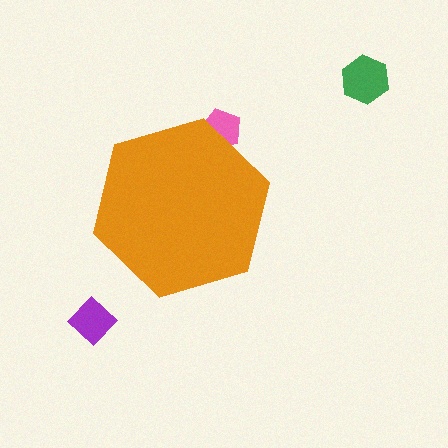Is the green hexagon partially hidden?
No, the green hexagon is fully visible.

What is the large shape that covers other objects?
An orange hexagon.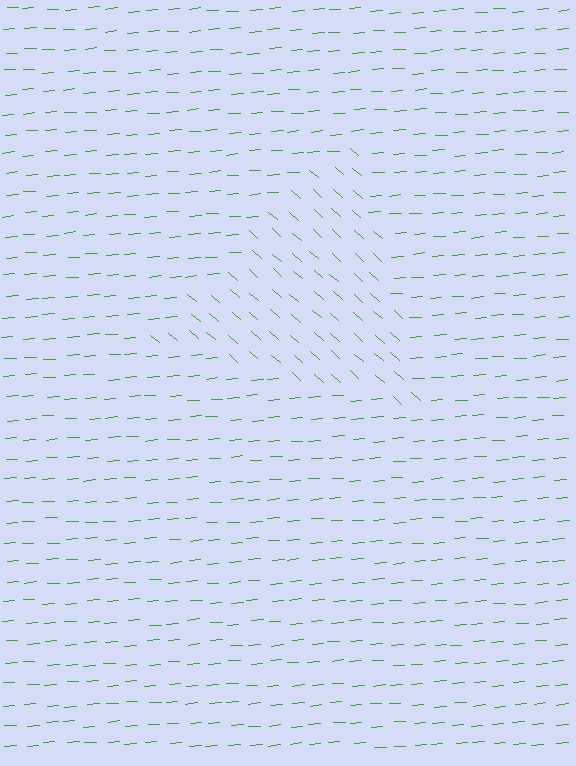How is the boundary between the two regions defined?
The boundary is defined purely by a change in line orientation (approximately 45 degrees difference). All lines are the same color and thickness.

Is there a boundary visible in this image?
Yes, there is a texture boundary formed by a change in line orientation.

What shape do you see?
I see a triangle.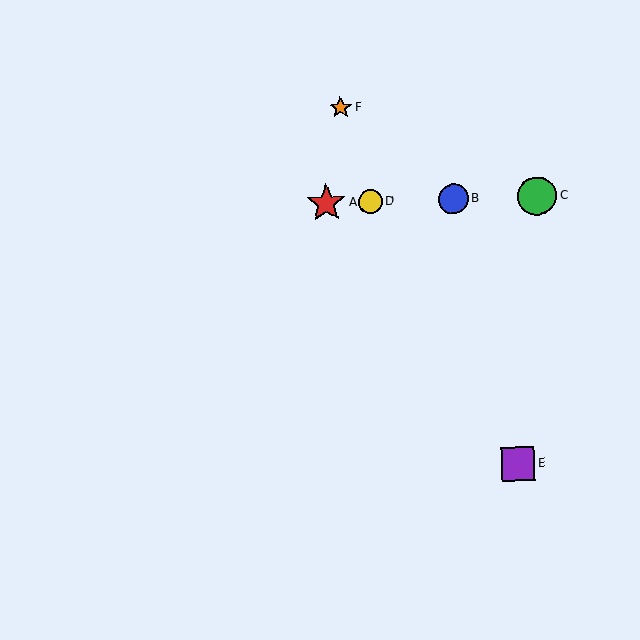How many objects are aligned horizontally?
4 objects (A, B, C, D) are aligned horizontally.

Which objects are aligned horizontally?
Objects A, B, C, D are aligned horizontally.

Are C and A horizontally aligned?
Yes, both are at y≈196.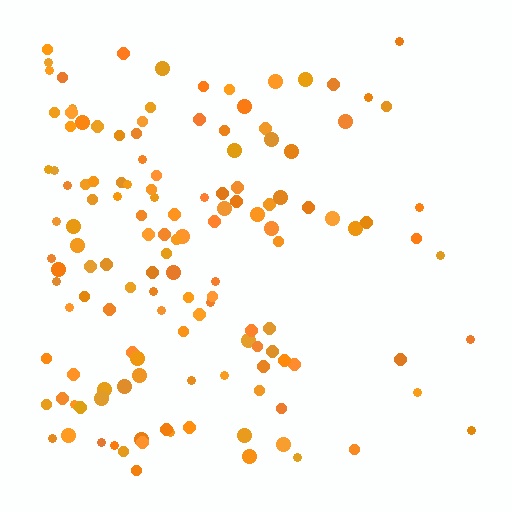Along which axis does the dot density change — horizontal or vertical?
Horizontal.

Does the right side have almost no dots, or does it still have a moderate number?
Still a moderate number, just noticeably fewer than the left.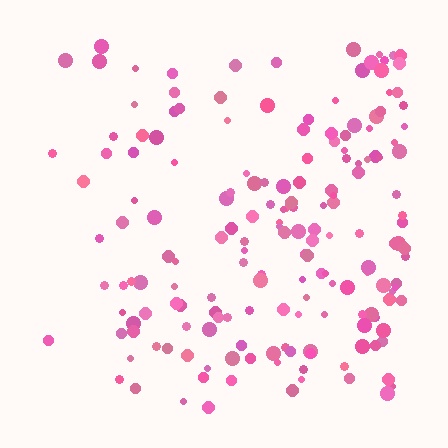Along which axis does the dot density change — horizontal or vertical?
Horizontal.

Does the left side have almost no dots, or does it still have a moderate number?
Still a moderate number, just noticeably fewer than the right.